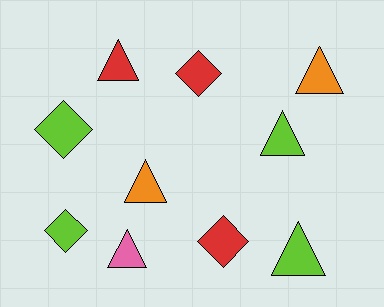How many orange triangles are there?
There are 2 orange triangles.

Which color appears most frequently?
Lime, with 4 objects.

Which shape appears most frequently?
Triangle, with 6 objects.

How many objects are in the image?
There are 10 objects.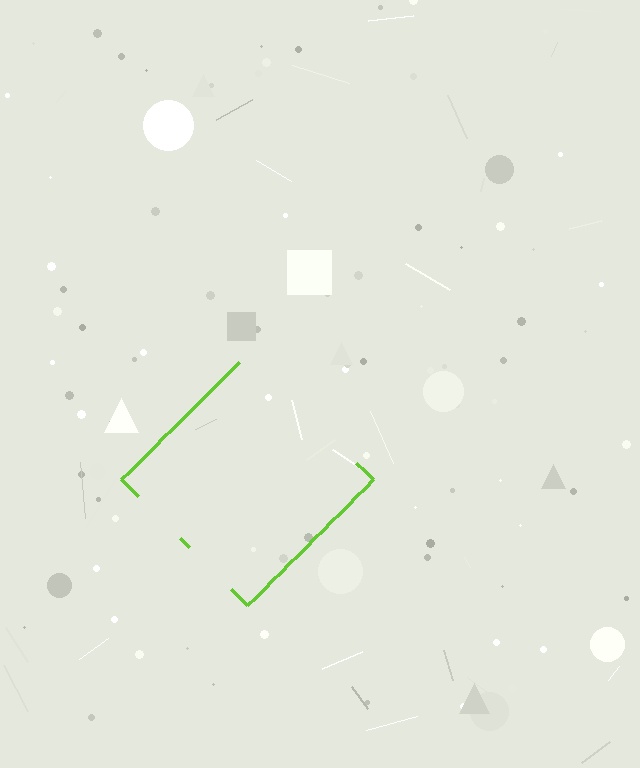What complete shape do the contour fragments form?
The contour fragments form a diamond.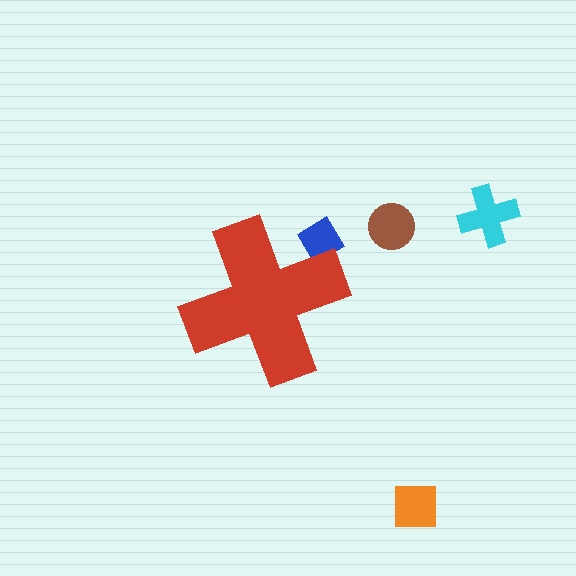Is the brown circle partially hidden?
No, the brown circle is fully visible.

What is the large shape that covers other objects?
A red cross.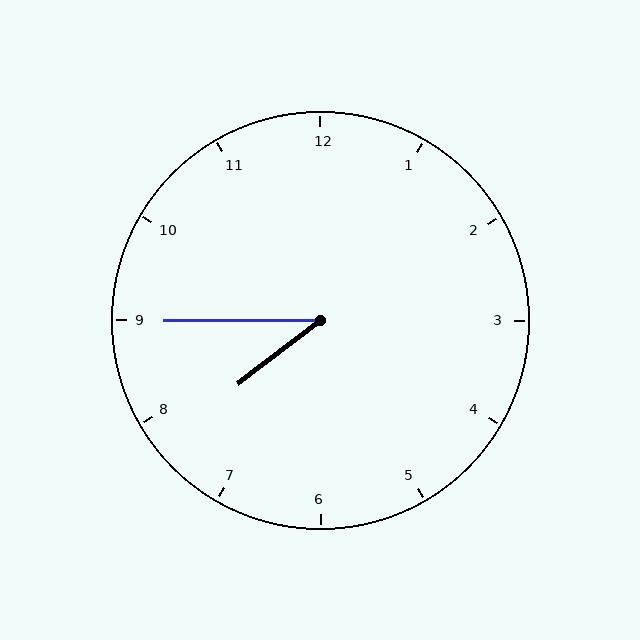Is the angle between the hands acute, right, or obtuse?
It is acute.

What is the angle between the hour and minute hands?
Approximately 38 degrees.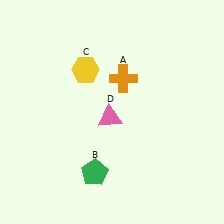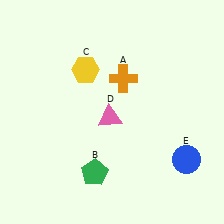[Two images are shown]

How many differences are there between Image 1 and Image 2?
There is 1 difference between the two images.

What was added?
A blue circle (E) was added in Image 2.